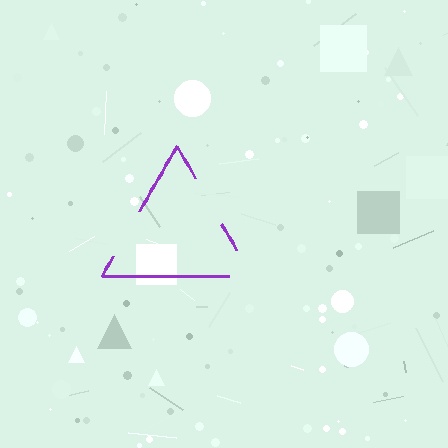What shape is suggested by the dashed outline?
The dashed outline suggests a triangle.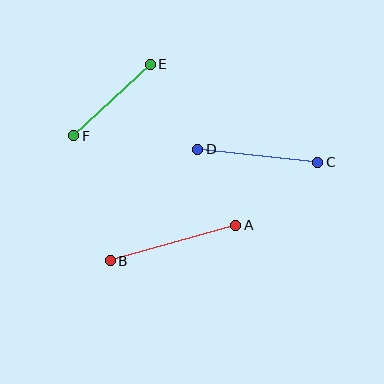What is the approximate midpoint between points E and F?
The midpoint is at approximately (112, 100) pixels.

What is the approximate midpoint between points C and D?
The midpoint is at approximately (258, 156) pixels.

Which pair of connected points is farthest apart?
Points A and B are farthest apart.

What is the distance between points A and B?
The distance is approximately 131 pixels.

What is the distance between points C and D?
The distance is approximately 121 pixels.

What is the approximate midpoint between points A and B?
The midpoint is at approximately (173, 243) pixels.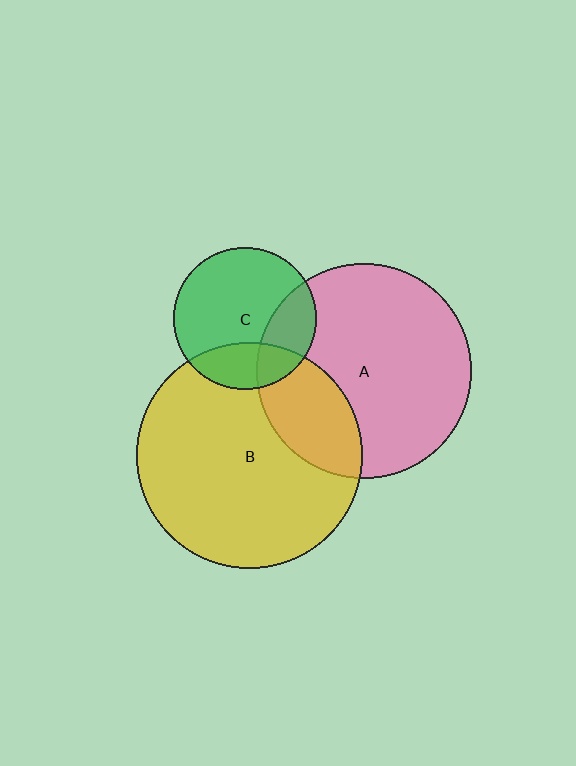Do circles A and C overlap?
Yes.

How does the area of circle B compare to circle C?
Approximately 2.5 times.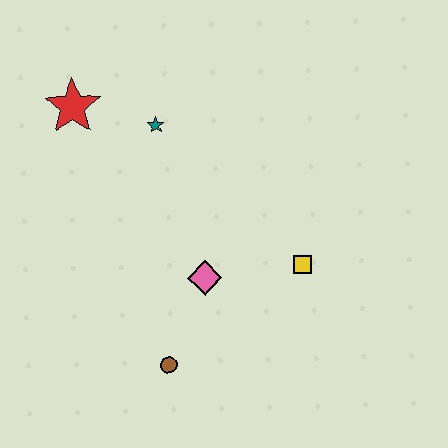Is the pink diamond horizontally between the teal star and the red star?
No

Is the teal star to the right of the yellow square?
No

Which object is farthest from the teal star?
The brown circle is farthest from the teal star.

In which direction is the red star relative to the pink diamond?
The red star is above the pink diamond.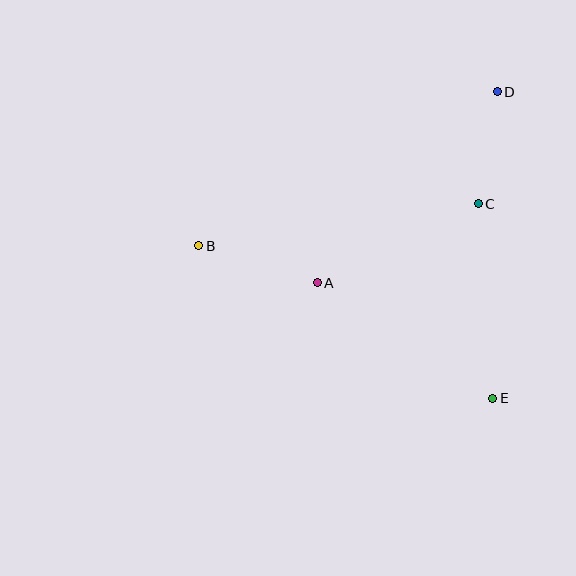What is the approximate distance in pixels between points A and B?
The distance between A and B is approximately 124 pixels.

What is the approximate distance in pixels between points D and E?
The distance between D and E is approximately 307 pixels.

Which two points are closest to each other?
Points C and D are closest to each other.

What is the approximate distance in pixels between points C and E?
The distance between C and E is approximately 195 pixels.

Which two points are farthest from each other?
Points B and D are farthest from each other.